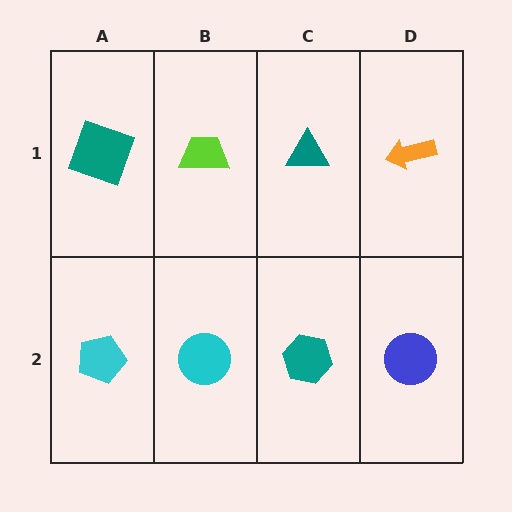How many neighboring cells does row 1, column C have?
3.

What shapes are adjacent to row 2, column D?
An orange arrow (row 1, column D), a teal hexagon (row 2, column C).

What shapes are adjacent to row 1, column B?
A cyan circle (row 2, column B), a teal square (row 1, column A), a teal triangle (row 1, column C).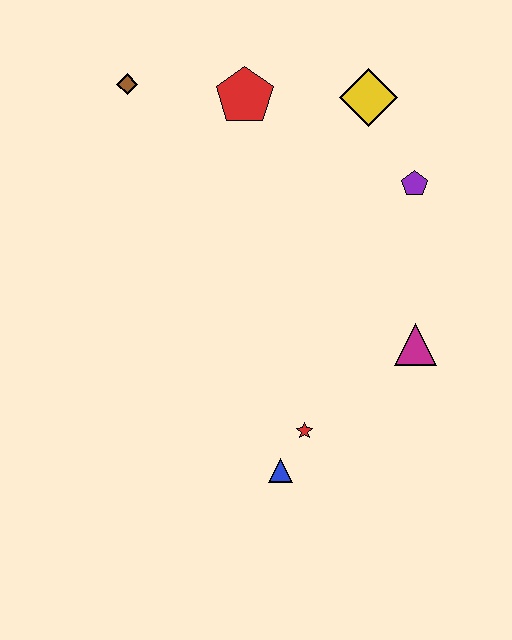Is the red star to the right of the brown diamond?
Yes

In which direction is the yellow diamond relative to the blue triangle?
The yellow diamond is above the blue triangle.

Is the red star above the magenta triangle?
No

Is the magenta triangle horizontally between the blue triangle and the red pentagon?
No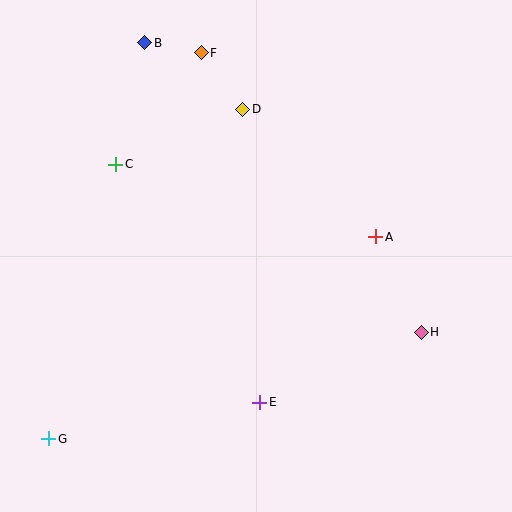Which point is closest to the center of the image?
Point A at (376, 237) is closest to the center.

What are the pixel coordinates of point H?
Point H is at (421, 332).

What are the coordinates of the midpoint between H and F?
The midpoint between H and F is at (311, 192).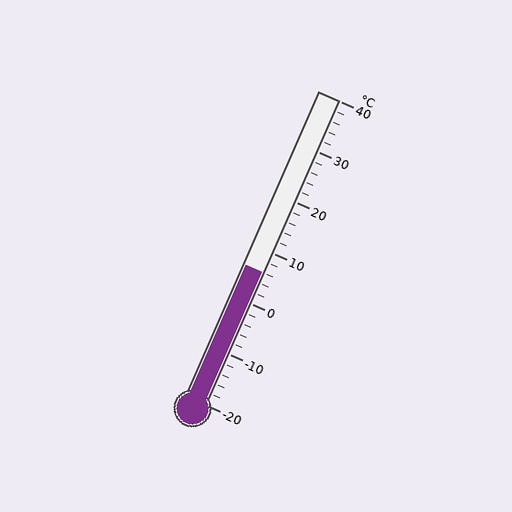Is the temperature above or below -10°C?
The temperature is above -10°C.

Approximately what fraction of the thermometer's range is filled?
The thermometer is filled to approximately 45% of its range.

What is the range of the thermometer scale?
The thermometer scale ranges from -20°C to 40°C.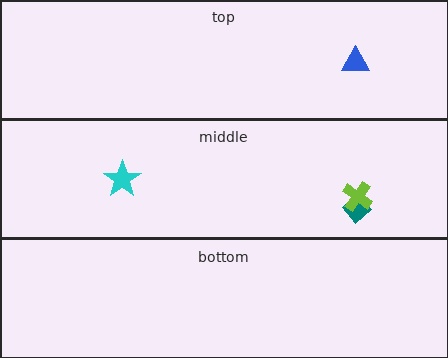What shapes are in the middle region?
The teal diamond, the lime cross, the cyan star.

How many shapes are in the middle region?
3.